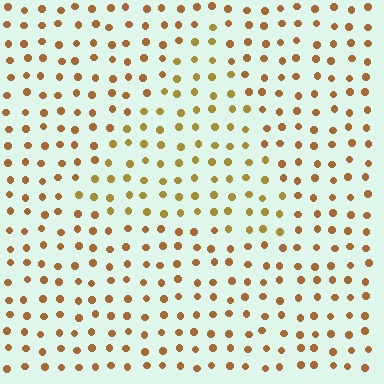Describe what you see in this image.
The image is filled with small brown elements in a uniform arrangement. A triangle-shaped region is visible where the elements are tinted to a slightly different hue, forming a subtle color boundary.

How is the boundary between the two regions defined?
The boundary is defined purely by a slight shift in hue (about 21 degrees). Spacing, size, and orientation are identical on both sides.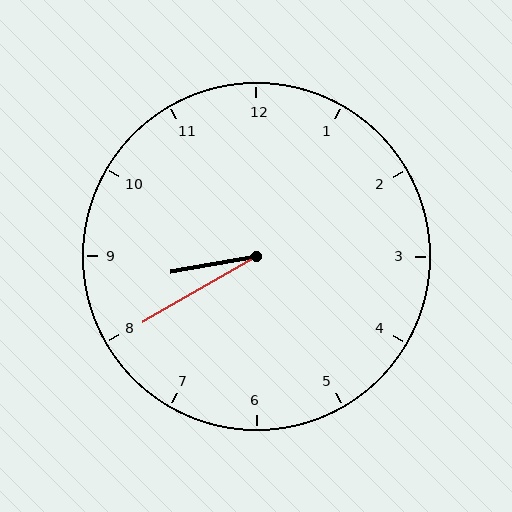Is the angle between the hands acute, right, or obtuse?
It is acute.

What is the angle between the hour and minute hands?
Approximately 20 degrees.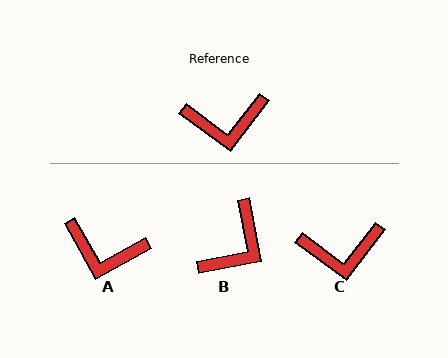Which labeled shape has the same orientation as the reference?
C.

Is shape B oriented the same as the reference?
No, it is off by about 48 degrees.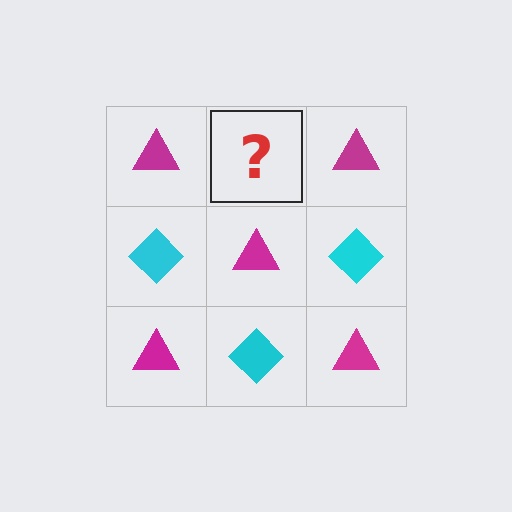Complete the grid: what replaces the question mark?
The question mark should be replaced with a cyan diamond.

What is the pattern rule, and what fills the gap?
The rule is that it alternates magenta triangle and cyan diamond in a checkerboard pattern. The gap should be filled with a cyan diamond.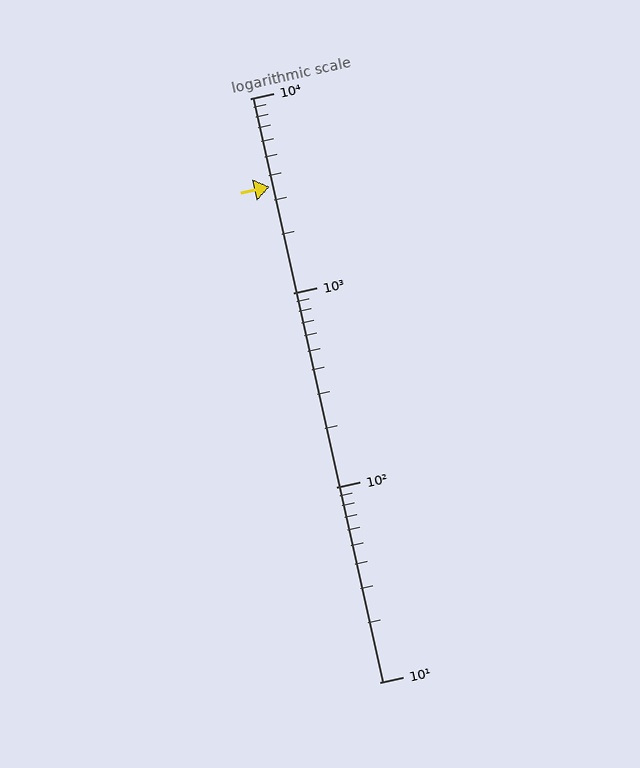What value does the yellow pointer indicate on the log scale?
The pointer indicates approximately 3500.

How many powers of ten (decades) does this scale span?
The scale spans 3 decades, from 10 to 10000.